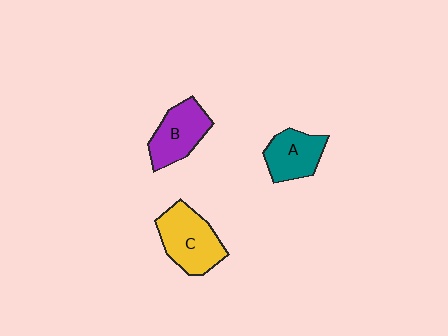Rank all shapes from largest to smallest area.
From largest to smallest: C (yellow), B (purple), A (teal).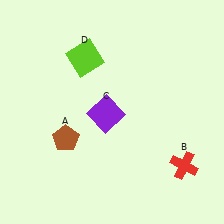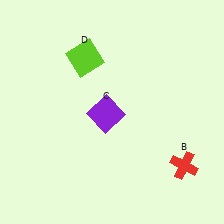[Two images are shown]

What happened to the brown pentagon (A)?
The brown pentagon (A) was removed in Image 2. It was in the bottom-left area of Image 1.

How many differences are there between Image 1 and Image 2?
There is 1 difference between the two images.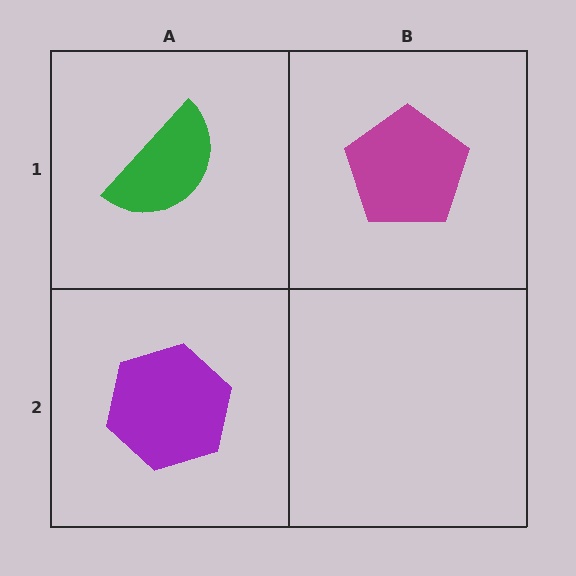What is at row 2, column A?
A purple hexagon.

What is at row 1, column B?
A magenta pentagon.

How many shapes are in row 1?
2 shapes.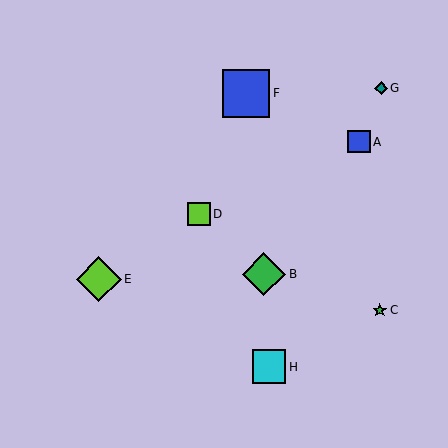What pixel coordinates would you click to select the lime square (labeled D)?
Click at (199, 214) to select the lime square D.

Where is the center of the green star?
The center of the green star is at (380, 310).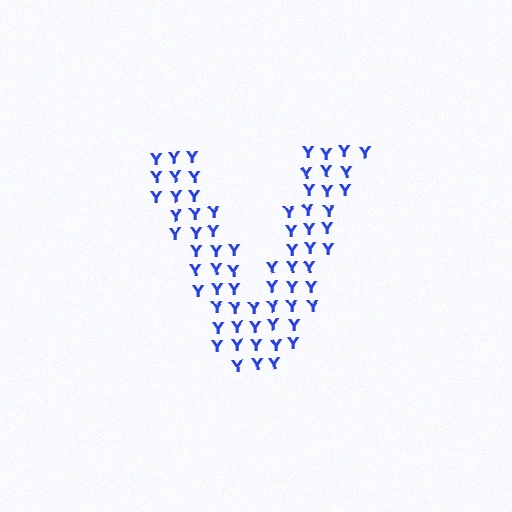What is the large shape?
The large shape is the letter V.